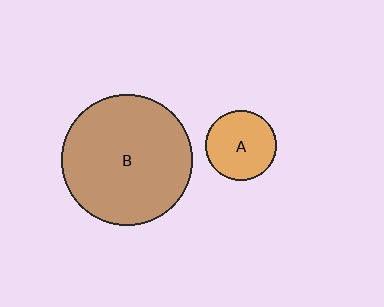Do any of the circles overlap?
No, none of the circles overlap.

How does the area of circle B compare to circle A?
Approximately 3.4 times.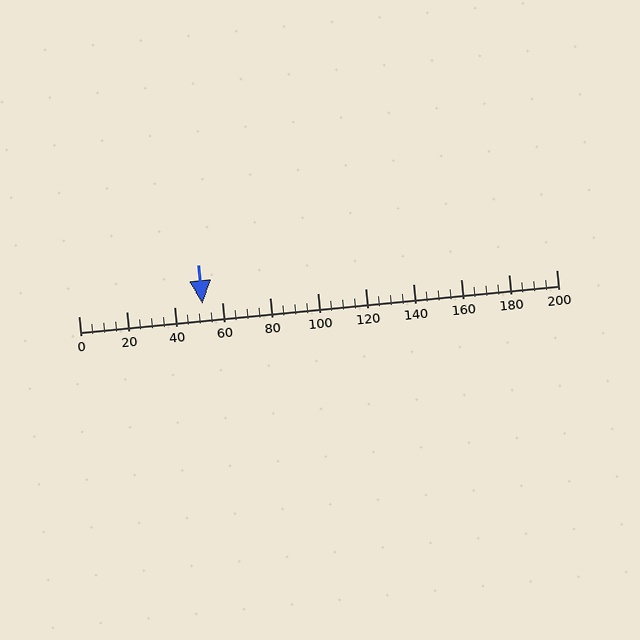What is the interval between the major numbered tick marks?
The major tick marks are spaced 20 units apart.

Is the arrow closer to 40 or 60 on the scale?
The arrow is closer to 60.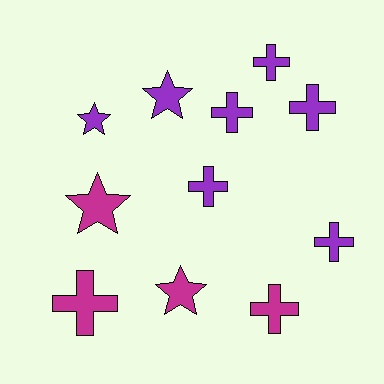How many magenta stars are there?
There are 2 magenta stars.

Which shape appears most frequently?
Cross, with 7 objects.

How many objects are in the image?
There are 11 objects.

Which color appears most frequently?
Purple, with 7 objects.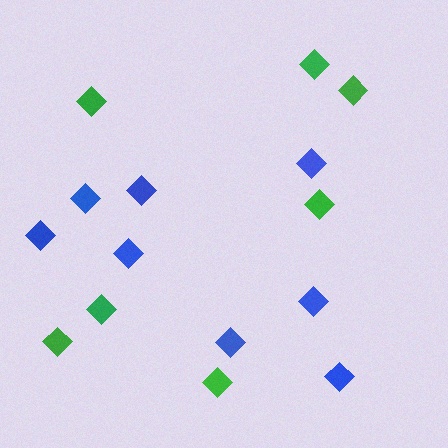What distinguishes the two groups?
There are 2 groups: one group of blue diamonds (8) and one group of green diamonds (7).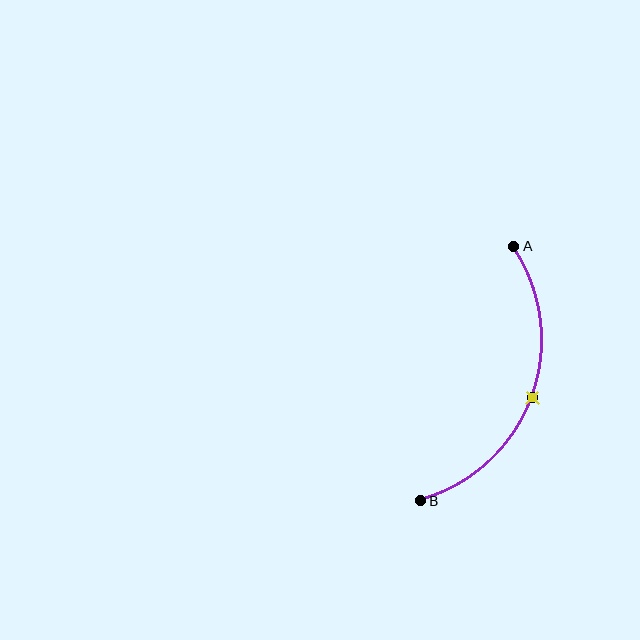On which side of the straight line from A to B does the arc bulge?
The arc bulges to the right of the straight line connecting A and B.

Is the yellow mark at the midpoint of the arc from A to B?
Yes. The yellow mark lies on the arc at equal arc-length from both A and B — it is the arc midpoint.